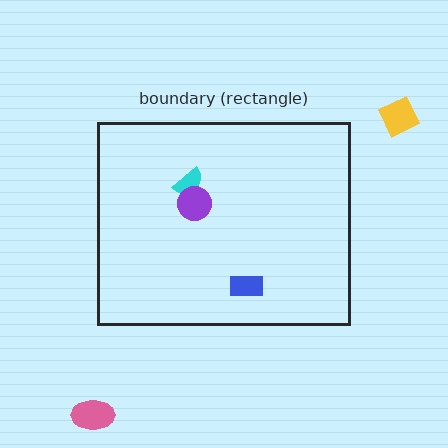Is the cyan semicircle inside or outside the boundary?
Inside.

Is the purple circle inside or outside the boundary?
Inside.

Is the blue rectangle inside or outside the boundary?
Inside.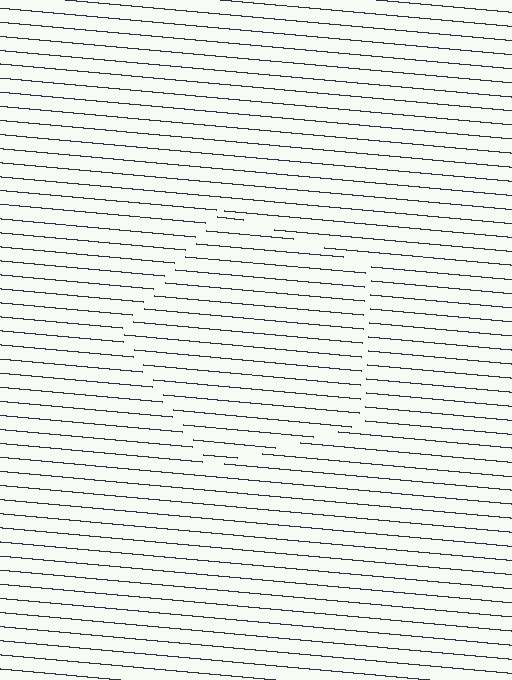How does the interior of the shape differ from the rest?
The interior of the shape contains the same grating, shifted by half a period — the contour is defined by the phase discontinuity where line-ends from the inner and outer gratings abut.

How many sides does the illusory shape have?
5 sides — the line-ends trace a pentagon.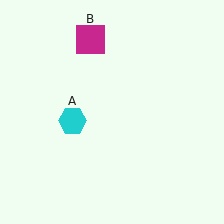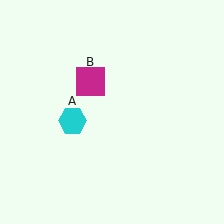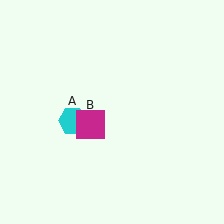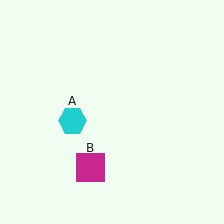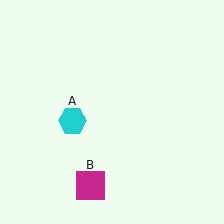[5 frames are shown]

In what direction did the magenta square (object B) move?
The magenta square (object B) moved down.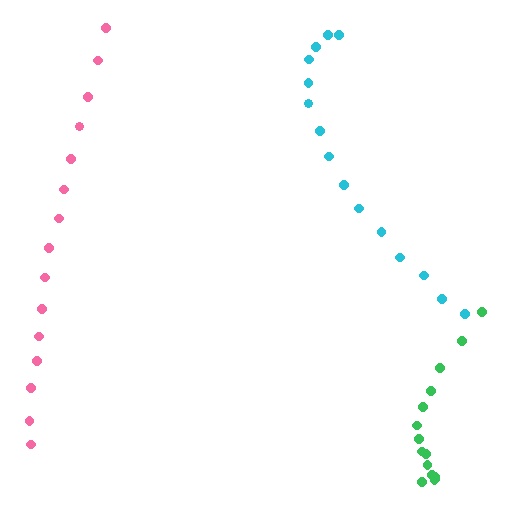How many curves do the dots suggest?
There are 3 distinct paths.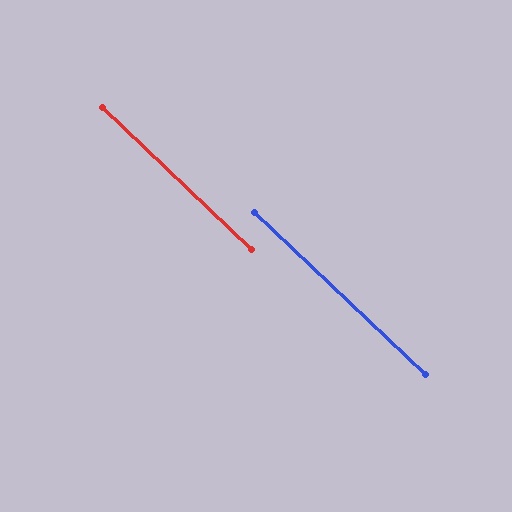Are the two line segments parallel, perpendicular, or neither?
Parallel — their directions differ by only 0.4°.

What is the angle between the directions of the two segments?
Approximately 0 degrees.